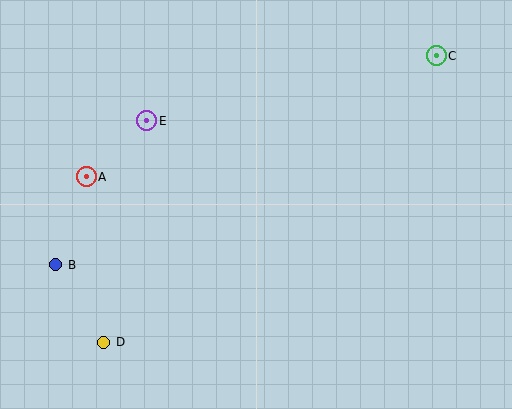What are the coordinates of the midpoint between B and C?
The midpoint between B and C is at (246, 160).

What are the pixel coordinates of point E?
Point E is at (147, 121).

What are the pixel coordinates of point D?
Point D is at (104, 342).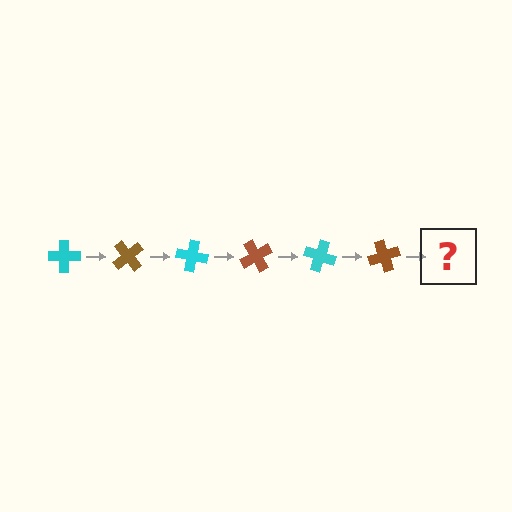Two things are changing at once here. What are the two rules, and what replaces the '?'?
The two rules are that it rotates 50 degrees each step and the color cycles through cyan and brown. The '?' should be a cyan cross, rotated 300 degrees from the start.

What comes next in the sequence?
The next element should be a cyan cross, rotated 300 degrees from the start.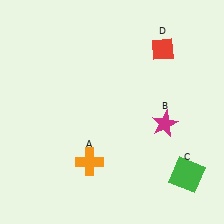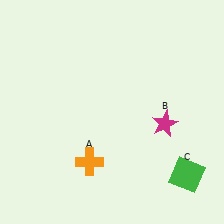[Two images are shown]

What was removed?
The red diamond (D) was removed in Image 2.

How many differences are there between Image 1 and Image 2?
There is 1 difference between the two images.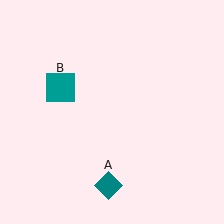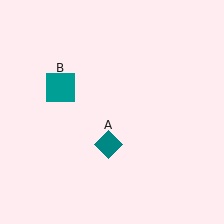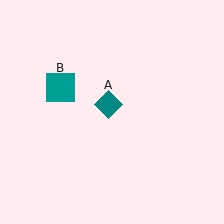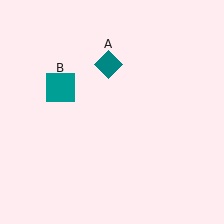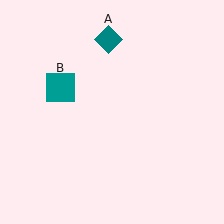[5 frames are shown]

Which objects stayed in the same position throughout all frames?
Teal square (object B) remained stationary.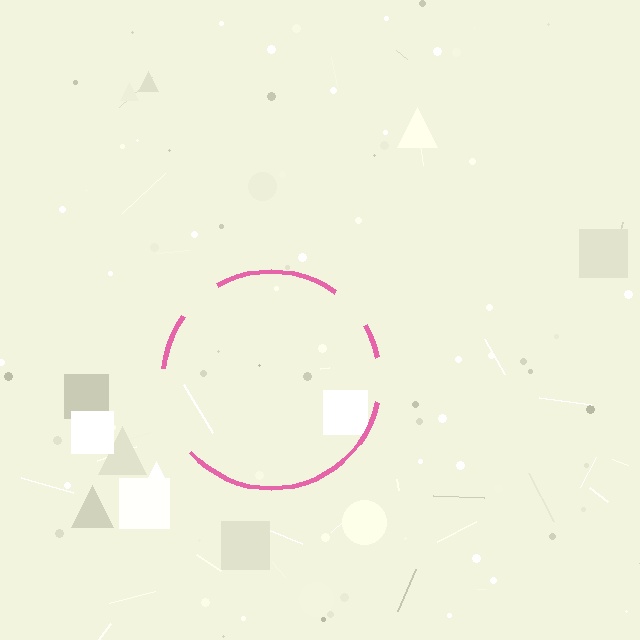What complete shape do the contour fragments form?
The contour fragments form a circle.